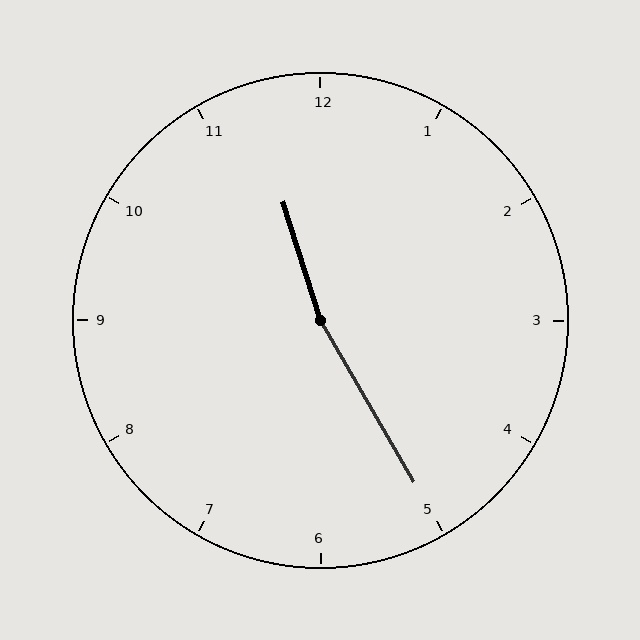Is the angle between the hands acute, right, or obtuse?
It is obtuse.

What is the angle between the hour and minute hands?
Approximately 168 degrees.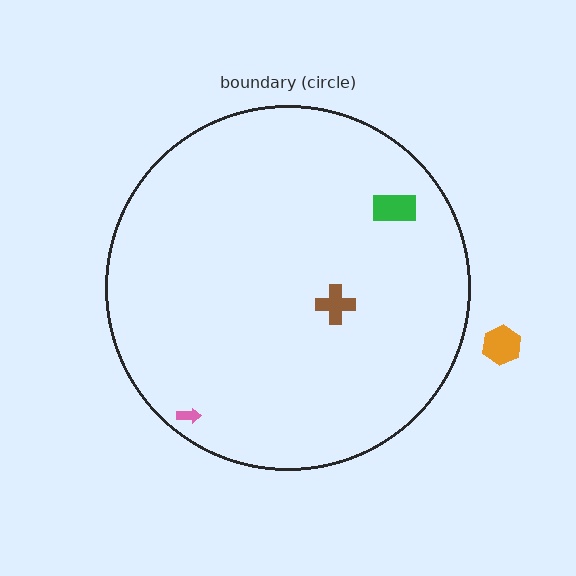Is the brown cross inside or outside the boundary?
Inside.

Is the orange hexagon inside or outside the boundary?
Outside.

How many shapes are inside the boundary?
3 inside, 1 outside.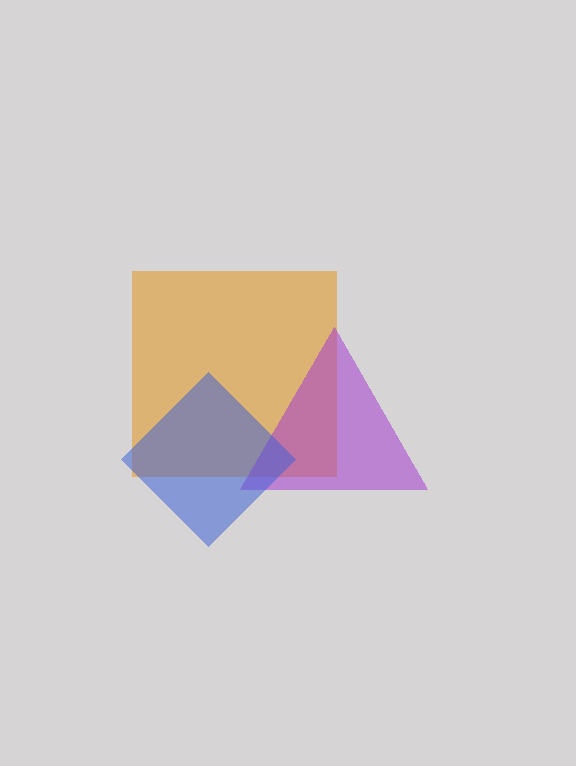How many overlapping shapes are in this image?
There are 3 overlapping shapes in the image.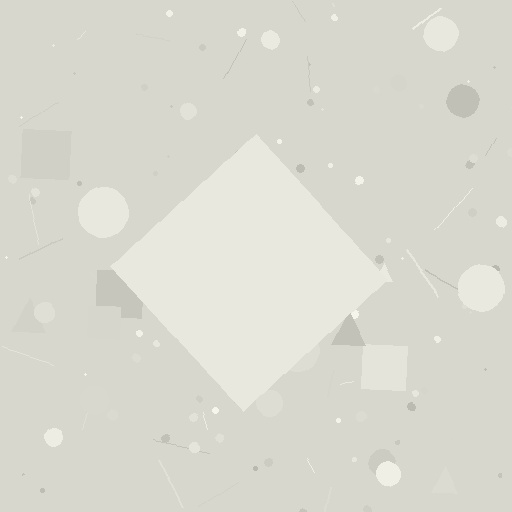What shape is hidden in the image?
A diamond is hidden in the image.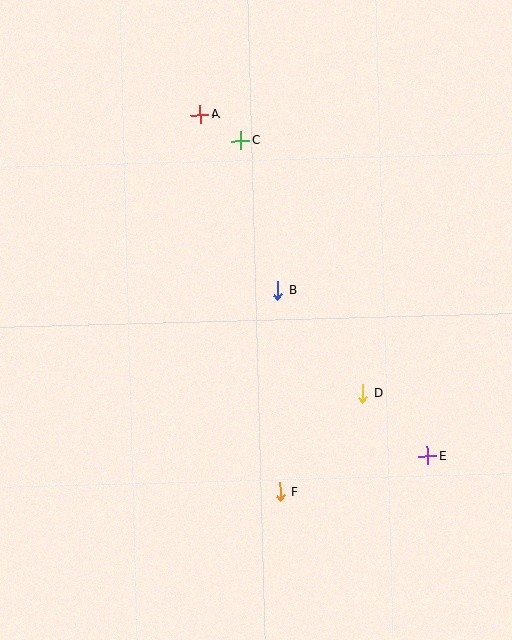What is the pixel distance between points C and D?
The distance between C and D is 281 pixels.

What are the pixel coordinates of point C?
Point C is at (241, 141).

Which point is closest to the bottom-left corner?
Point F is closest to the bottom-left corner.